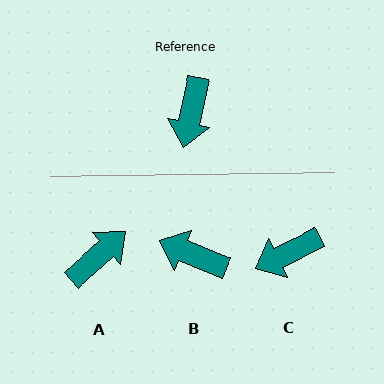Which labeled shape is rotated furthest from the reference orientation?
A, about 144 degrees away.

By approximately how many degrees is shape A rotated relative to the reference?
Approximately 144 degrees counter-clockwise.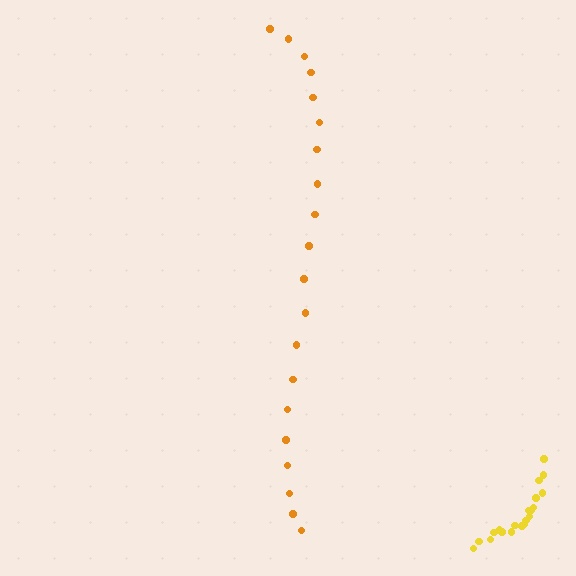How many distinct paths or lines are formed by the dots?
There are 2 distinct paths.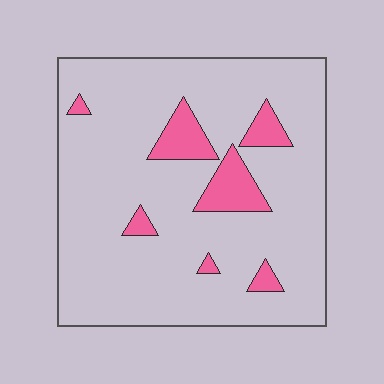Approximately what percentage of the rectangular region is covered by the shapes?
Approximately 10%.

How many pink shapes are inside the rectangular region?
7.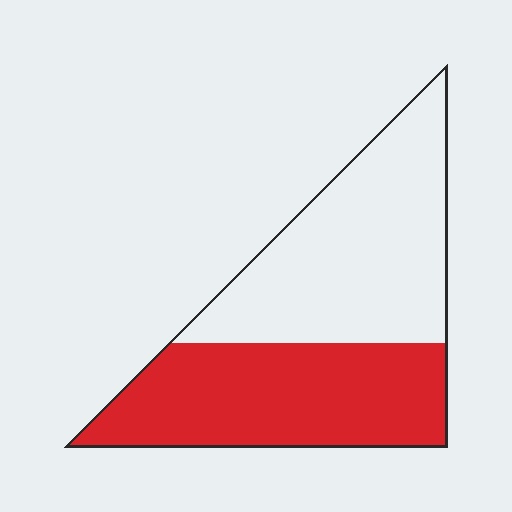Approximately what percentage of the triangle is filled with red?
Approximately 45%.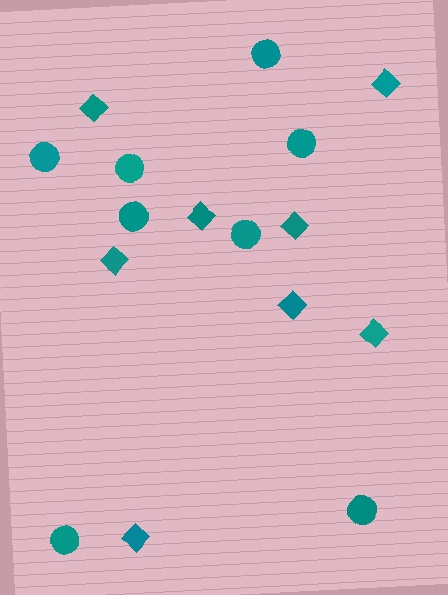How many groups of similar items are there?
There are 2 groups: one group of circles (8) and one group of diamonds (8).